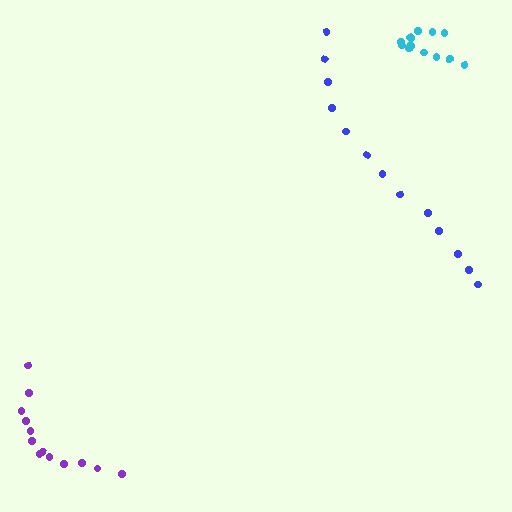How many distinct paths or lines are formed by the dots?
There are 3 distinct paths.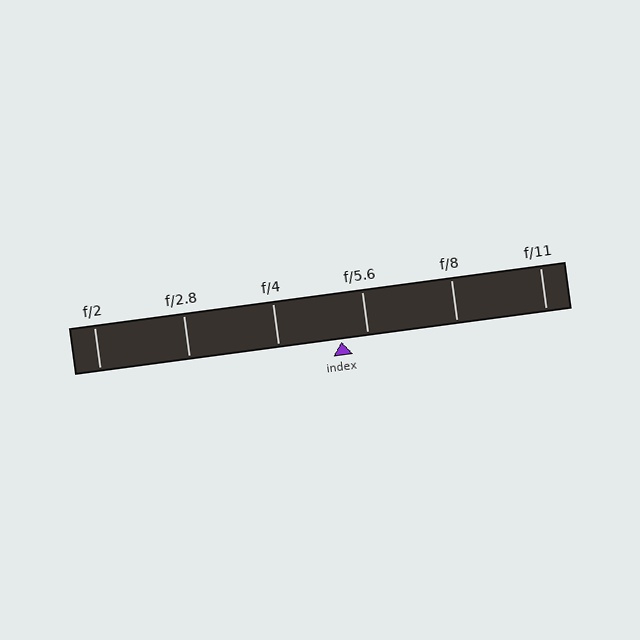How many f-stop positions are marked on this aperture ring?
There are 6 f-stop positions marked.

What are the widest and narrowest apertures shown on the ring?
The widest aperture shown is f/2 and the narrowest is f/11.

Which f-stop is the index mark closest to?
The index mark is closest to f/5.6.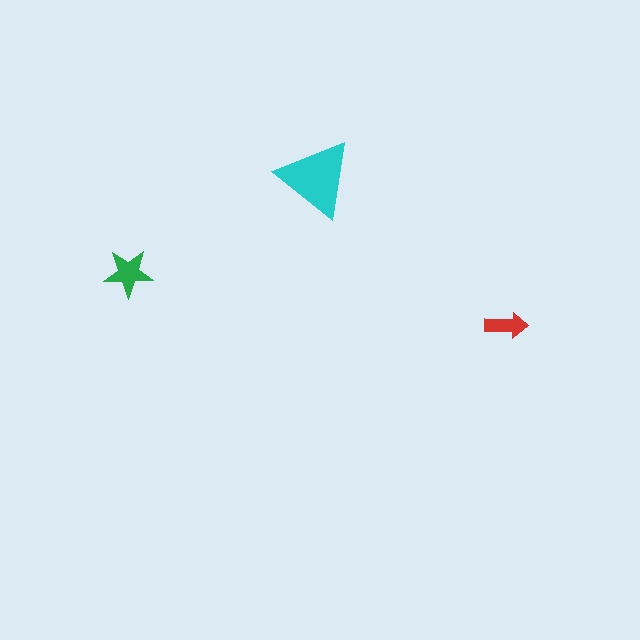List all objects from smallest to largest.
The red arrow, the green star, the cyan triangle.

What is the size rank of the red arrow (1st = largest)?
3rd.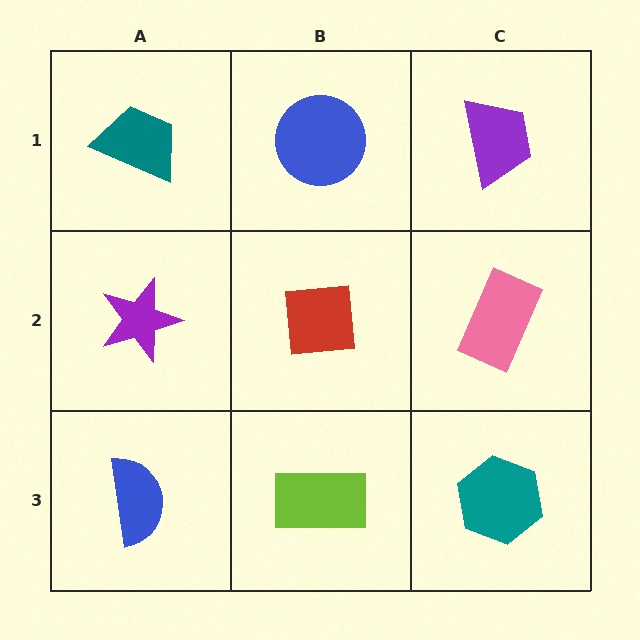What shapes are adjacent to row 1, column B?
A red square (row 2, column B), a teal trapezoid (row 1, column A), a purple trapezoid (row 1, column C).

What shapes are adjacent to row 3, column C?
A pink rectangle (row 2, column C), a lime rectangle (row 3, column B).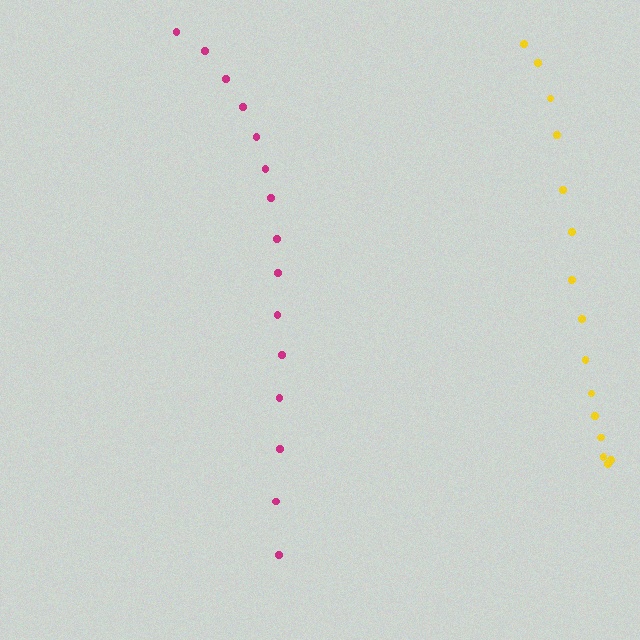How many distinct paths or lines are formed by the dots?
There are 2 distinct paths.